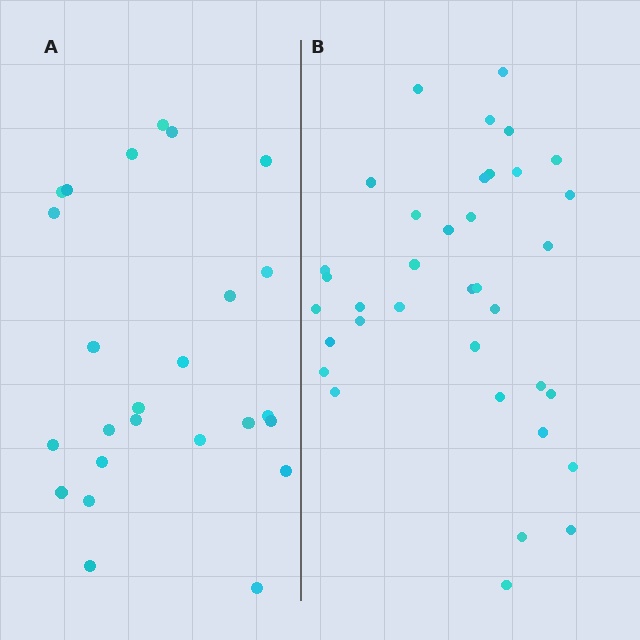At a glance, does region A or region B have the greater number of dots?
Region B (the right region) has more dots.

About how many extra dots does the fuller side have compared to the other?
Region B has roughly 12 or so more dots than region A.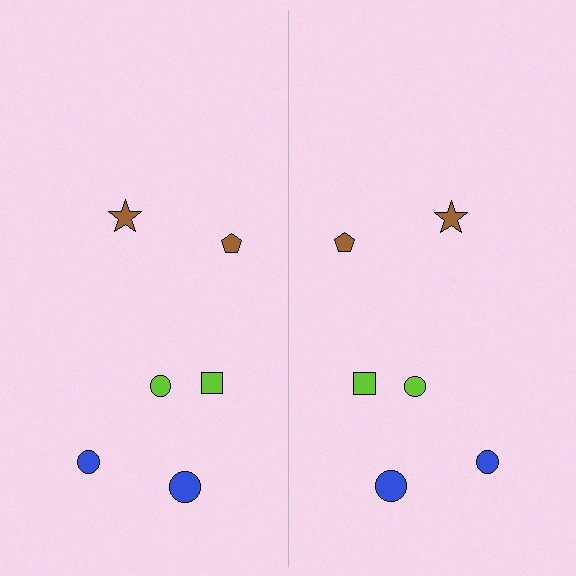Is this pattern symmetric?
Yes, this pattern has bilateral (reflection) symmetry.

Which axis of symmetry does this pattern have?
The pattern has a vertical axis of symmetry running through the center of the image.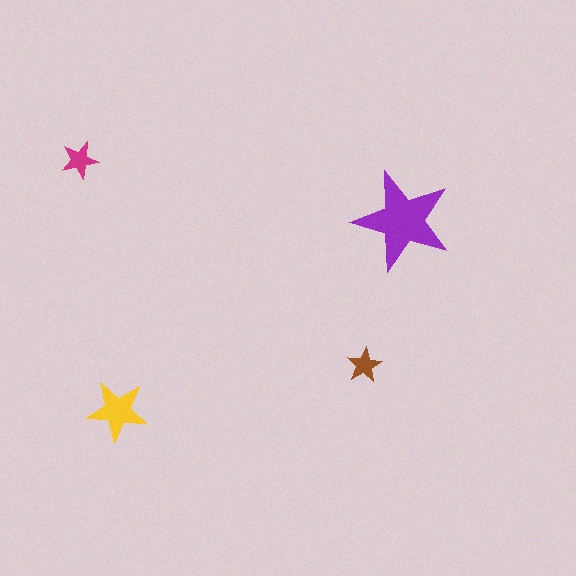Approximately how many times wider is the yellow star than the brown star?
About 1.5 times wider.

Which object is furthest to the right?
The purple star is rightmost.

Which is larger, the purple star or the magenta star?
The purple one.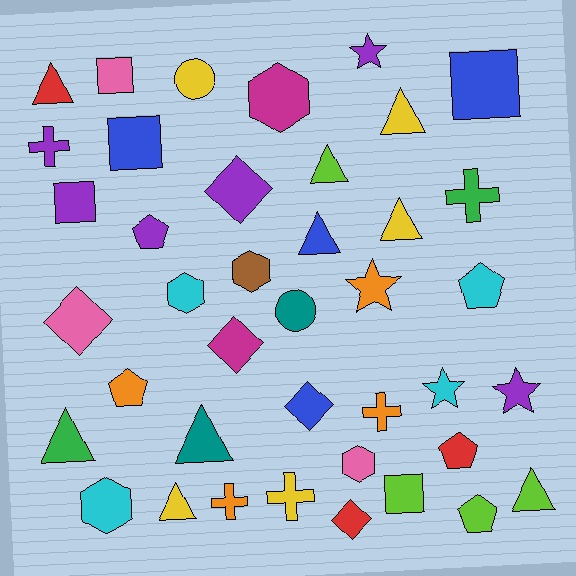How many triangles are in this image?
There are 9 triangles.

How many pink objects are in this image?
There are 3 pink objects.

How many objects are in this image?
There are 40 objects.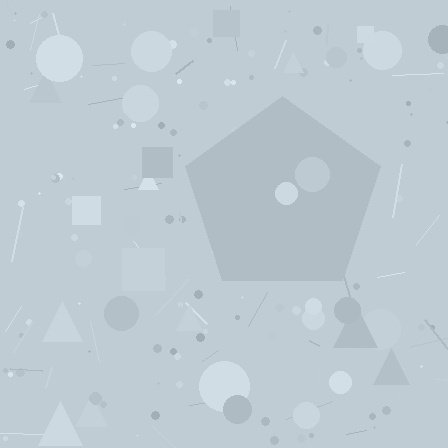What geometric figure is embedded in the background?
A pentagon is embedded in the background.